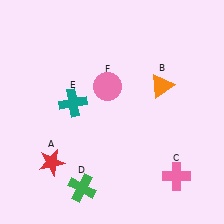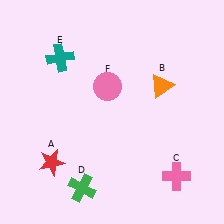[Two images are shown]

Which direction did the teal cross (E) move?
The teal cross (E) moved up.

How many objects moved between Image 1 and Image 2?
1 object moved between the two images.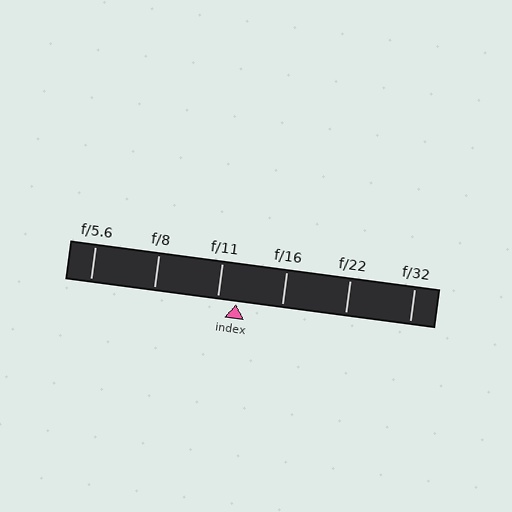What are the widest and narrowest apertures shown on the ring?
The widest aperture shown is f/5.6 and the narrowest is f/32.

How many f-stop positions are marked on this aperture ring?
There are 6 f-stop positions marked.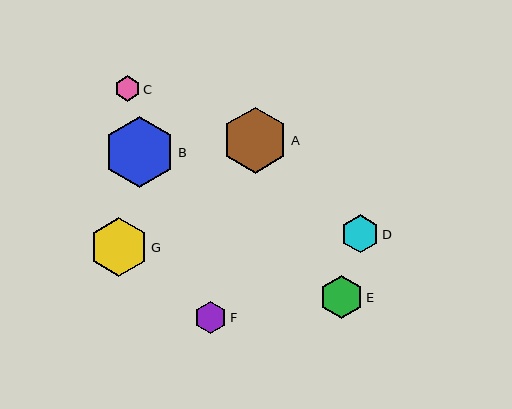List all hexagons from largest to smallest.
From largest to smallest: B, A, G, E, D, F, C.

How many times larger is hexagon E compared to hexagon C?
Hexagon E is approximately 1.7 times the size of hexagon C.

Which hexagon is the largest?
Hexagon B is the largest with a size of approximately 71 pixels.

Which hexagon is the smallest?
Hexagon C is the smallest with a size of approximately 25 pixels.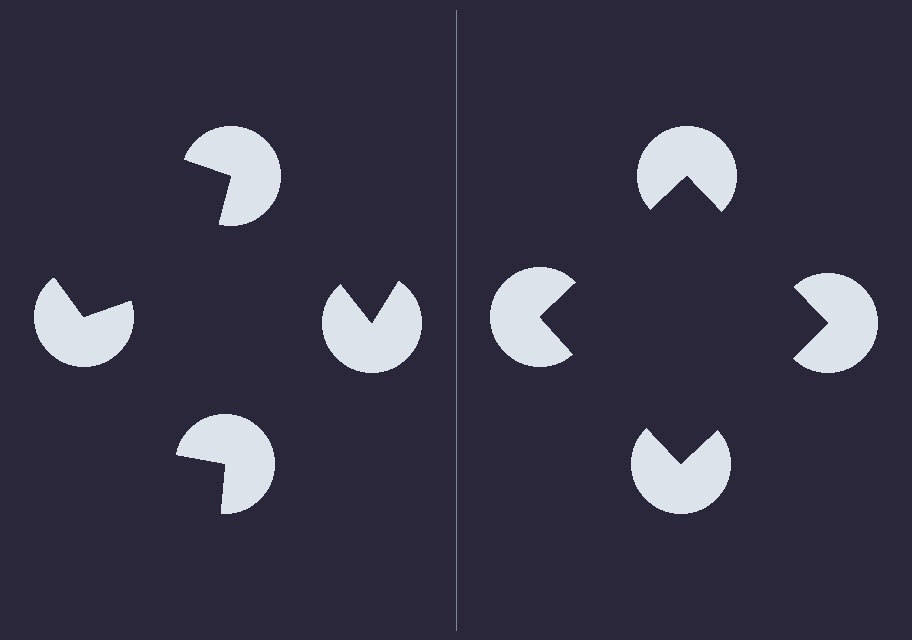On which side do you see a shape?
An illusory square appears on the right side. On the left side the wedge cuts are rotated, so no coherent shape forms.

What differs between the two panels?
The pac-man discs are positioned identically on both sides; only the wedge orientations differ. On the right they align to a square; on the left they are misaligned.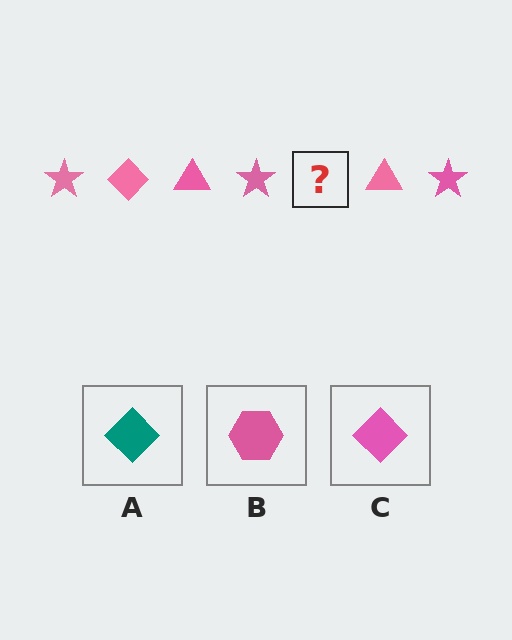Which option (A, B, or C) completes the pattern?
C.